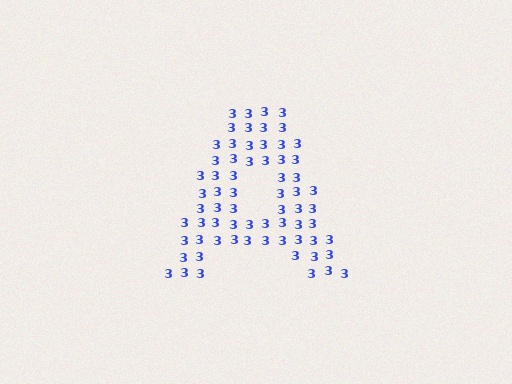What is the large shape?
The large shape is the letter A.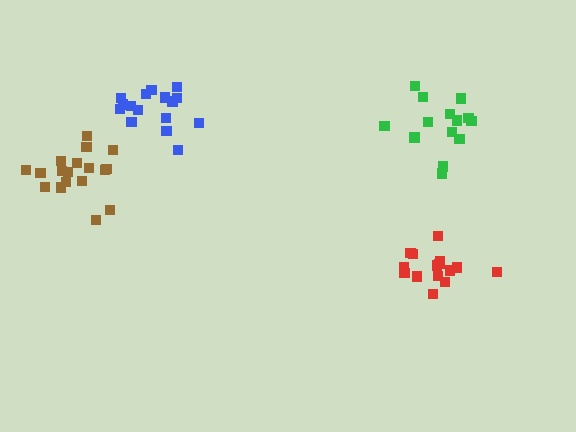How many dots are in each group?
Group 1: 18 dots, Group 2: 15 dots, Group 3: 16 dots, Group 4: 14 dots (63 total).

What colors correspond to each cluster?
The clusters are colored: brown, red, blue, green.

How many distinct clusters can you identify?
There are 4 distinct clusters.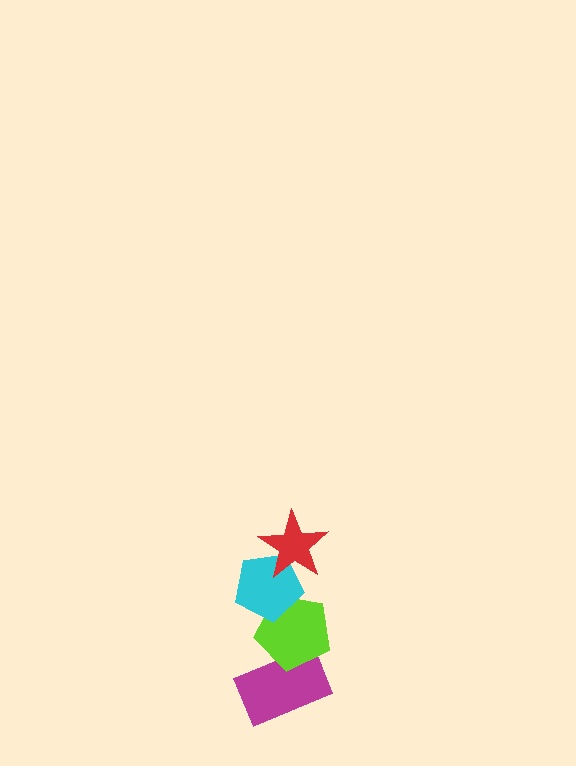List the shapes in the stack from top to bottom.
From top to bottom: the red star, the cyan pentagon, the lime pentagon, the magenta rectangle.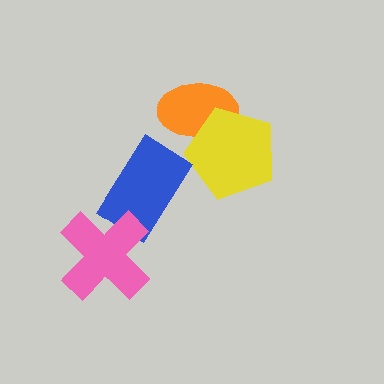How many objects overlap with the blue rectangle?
1 object overlaps with the blue rectangle.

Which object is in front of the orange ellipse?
The yellow pentagon is in front of the orange ellipse.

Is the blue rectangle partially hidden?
Yes, it is partially covered by another shape.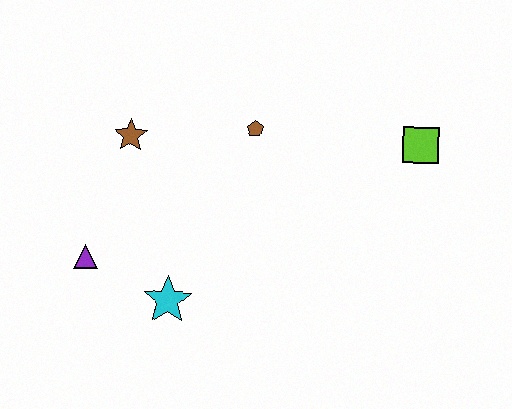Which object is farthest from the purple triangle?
The lime square is farthest from the purple triangle.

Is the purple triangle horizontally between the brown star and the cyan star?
No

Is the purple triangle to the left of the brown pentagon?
Yes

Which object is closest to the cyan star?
The purple triangle is closest to the cyan star.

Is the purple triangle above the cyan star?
Yes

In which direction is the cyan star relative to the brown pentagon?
The cyan star is below the brown pentagon.